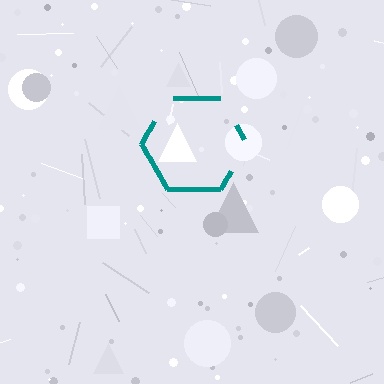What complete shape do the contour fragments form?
The contour fragments form a hexagon.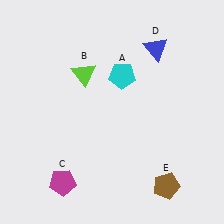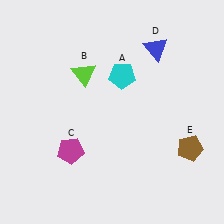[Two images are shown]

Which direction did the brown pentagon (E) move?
The brown pentagon (E) moved up.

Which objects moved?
The objects that moved are: the magenta pentagon (C), the brown pentagon (E).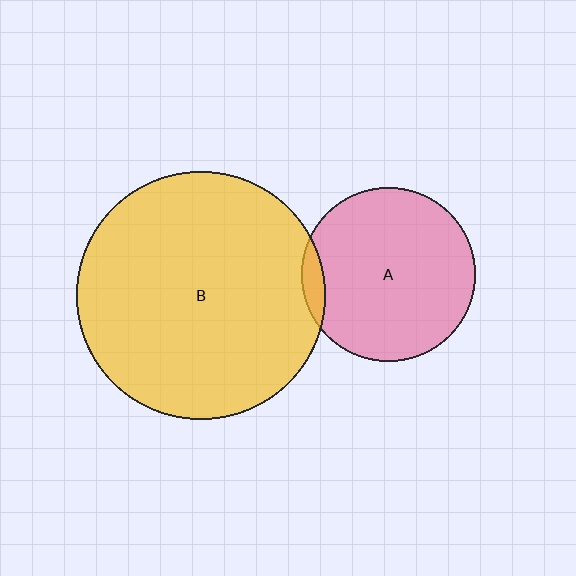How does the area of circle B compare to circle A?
Approximately 2.0 times.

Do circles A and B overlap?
Yes.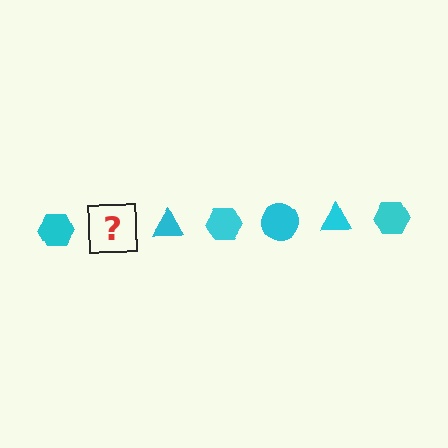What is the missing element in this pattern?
The missing element is a cyan circle.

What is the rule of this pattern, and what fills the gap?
The rule is that the pattern cycles through hexagon, circle, triangle shapes in cyan. The gap should be filled with a cyan circle.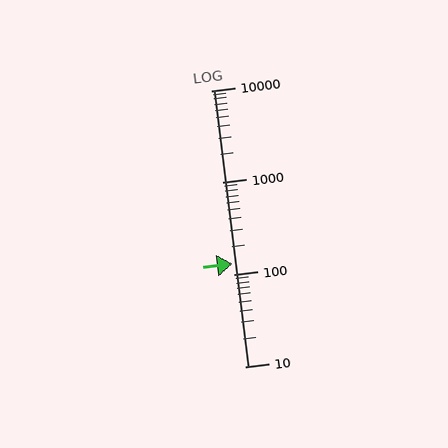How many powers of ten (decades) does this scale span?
The scale spans 3 decades, from 10 to 10000.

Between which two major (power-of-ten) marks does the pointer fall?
The pointer is between 100 and 1000.